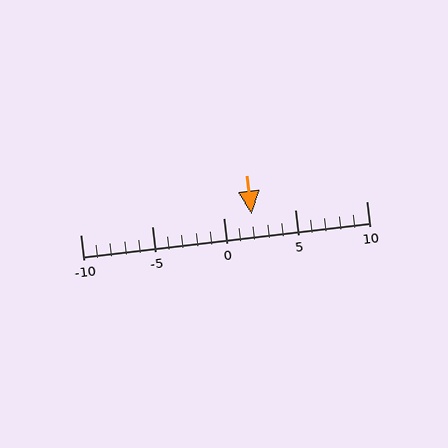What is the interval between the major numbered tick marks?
The major tick marks are spaced 5 units apart.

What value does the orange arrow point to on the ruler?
The orange arrow points to approximately 2.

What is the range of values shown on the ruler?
The ruler shows values from -10 to 10.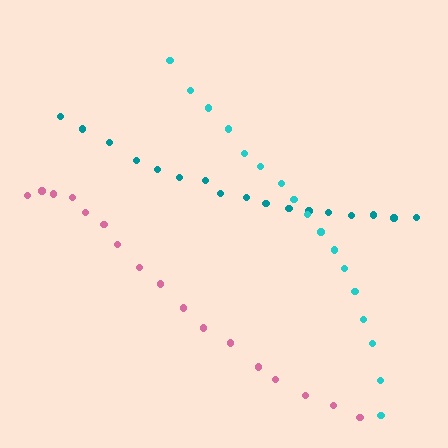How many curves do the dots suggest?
There are 3 distinct paths.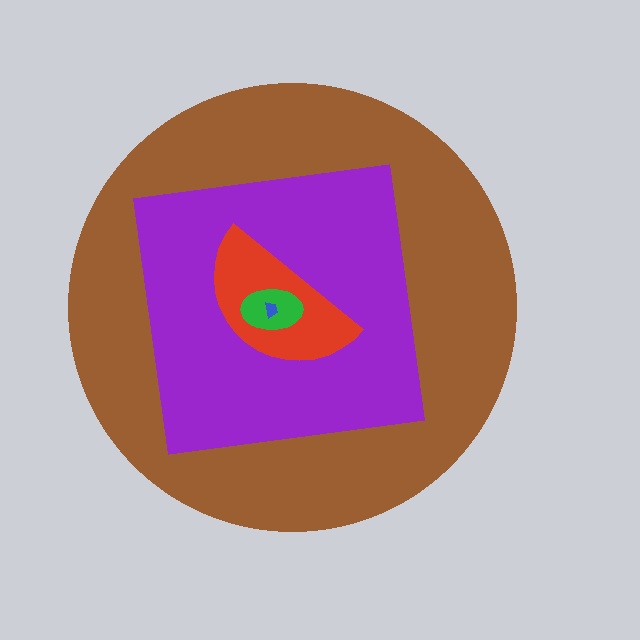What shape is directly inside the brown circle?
The purple square.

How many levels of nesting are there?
5.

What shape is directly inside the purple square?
The red semicircle.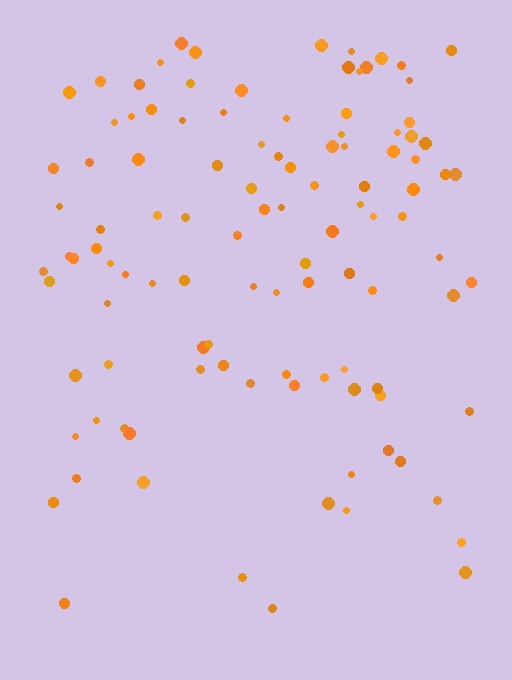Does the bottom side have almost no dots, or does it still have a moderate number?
Still a moderate number, just noticeably fewer than the top.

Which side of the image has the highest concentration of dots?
The top.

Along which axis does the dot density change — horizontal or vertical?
Vertical.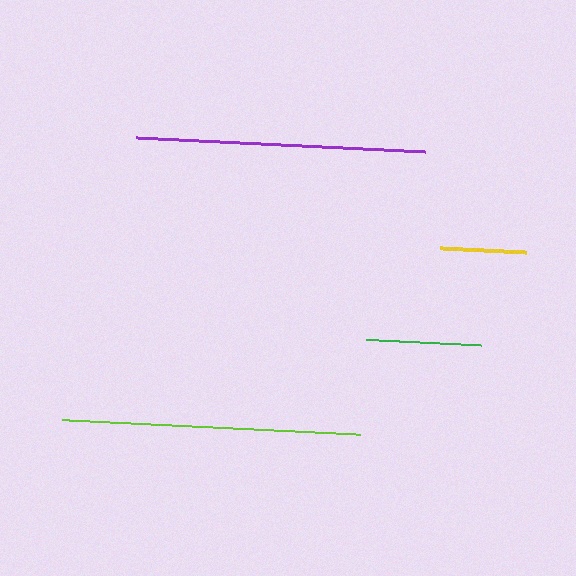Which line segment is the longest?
The lime line is the longest at approximately 298 pixels.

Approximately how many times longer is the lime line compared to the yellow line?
The lime line is approximately 3.4 times the length of the yellow line.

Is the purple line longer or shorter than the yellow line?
The purple line is longer than the yellow line.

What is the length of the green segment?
The green segment is approximately 116 pixels long.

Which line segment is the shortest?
The yellow line is the shortest at approximately 86 pixels.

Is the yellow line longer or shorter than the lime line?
The lime line is longer than the yellow line.